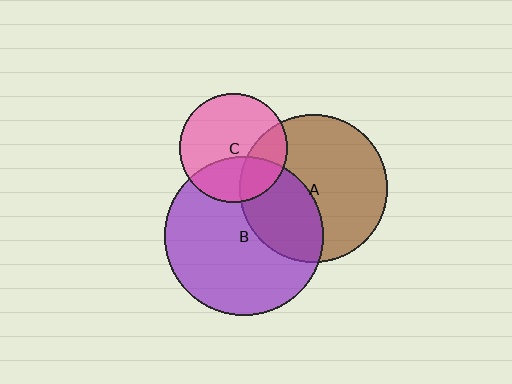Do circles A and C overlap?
Yes.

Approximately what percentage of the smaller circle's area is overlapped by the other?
Approximately 25%.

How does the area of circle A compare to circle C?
Approximately 1.9 times.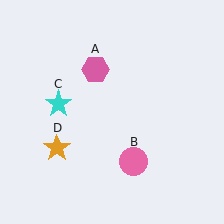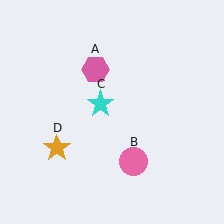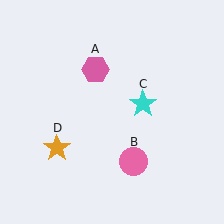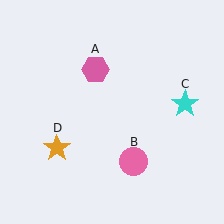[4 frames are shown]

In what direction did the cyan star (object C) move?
The cyan star (object C) moved right.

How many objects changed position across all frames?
1 object changed position: cyan star (object C).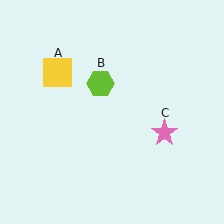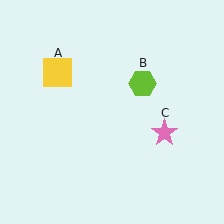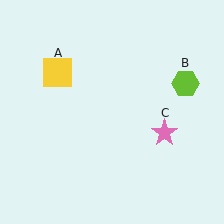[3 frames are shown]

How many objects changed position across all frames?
1 object changed position: lime hexagon (object B).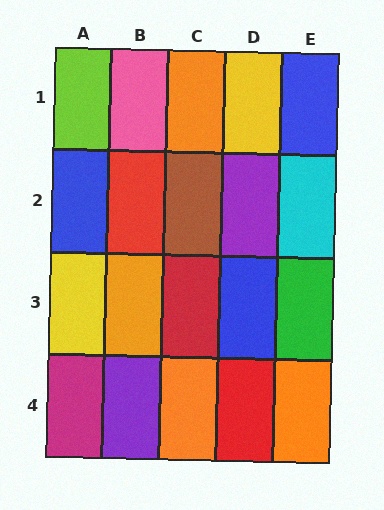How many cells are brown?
1 cell is brown.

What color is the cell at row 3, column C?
Red.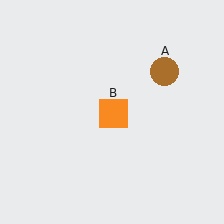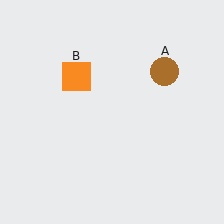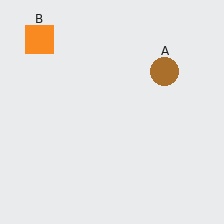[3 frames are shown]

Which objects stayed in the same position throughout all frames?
Brown circle (object A) remained stationary.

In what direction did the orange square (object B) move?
The orange square (object B) moved up and to the left.